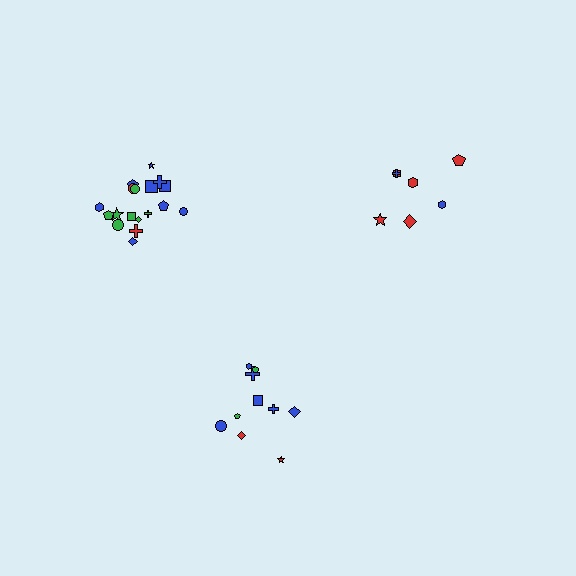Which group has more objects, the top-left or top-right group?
The top-left group.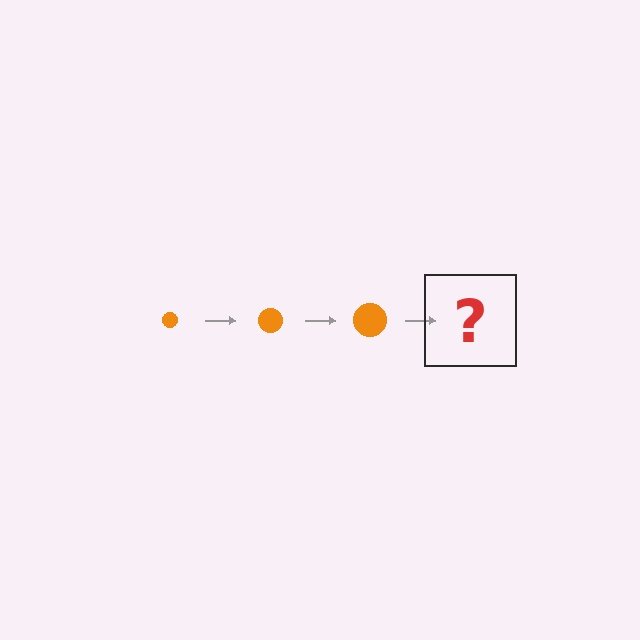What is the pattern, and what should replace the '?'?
The pattern is that the circle gets progressively larger each step. The '?' should be an orange circle, larger than the previous one.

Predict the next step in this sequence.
The next step is an orange circle, larger than the previous one.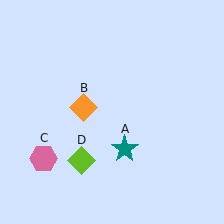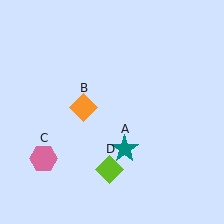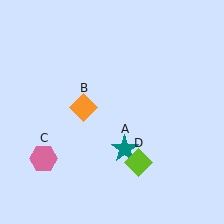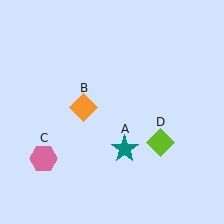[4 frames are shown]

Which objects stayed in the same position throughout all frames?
Teal star (object A) and orange diamond (object B) and pink hexagon (object C) remained stationary.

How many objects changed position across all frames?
1 object changed position: lime diamond (object D).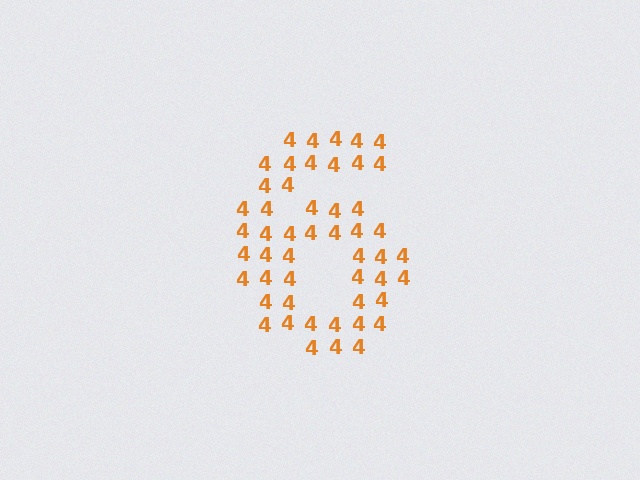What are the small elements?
The small elements are digit 4's.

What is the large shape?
The large shape is the digit 6.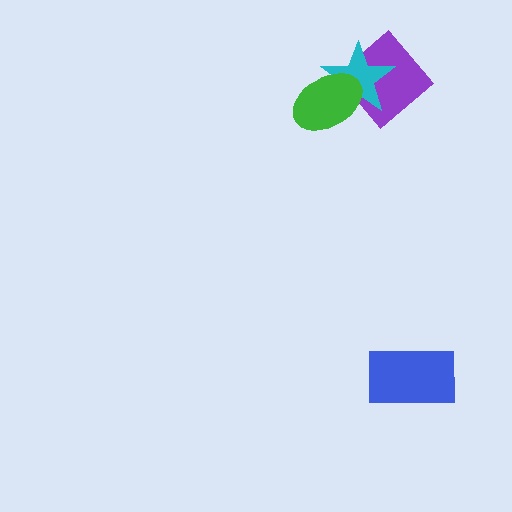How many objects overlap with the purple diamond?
2 objects overlap with the purple diamond.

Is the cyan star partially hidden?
Yes, it is partially covered by another shape.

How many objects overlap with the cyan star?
2 objects overlap with the cyan star.